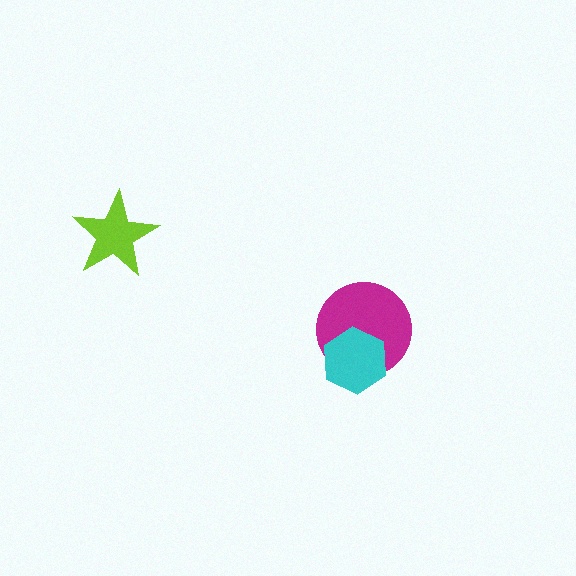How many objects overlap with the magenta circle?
1 object overlaps with the magenta circle.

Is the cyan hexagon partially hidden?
No, no other shape covers it.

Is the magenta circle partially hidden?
Yes, it is partially covered by another shape.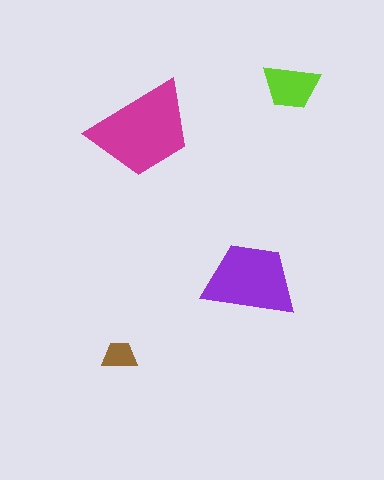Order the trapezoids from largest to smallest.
the magenta one, the purple one, the lime one, the brown one.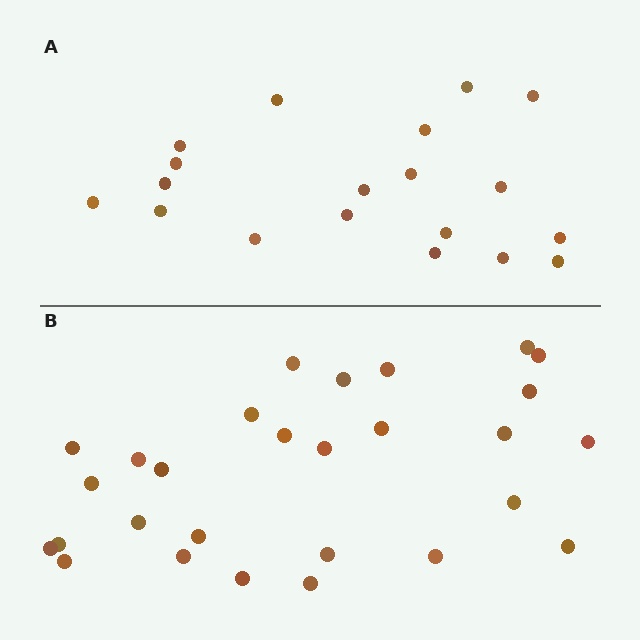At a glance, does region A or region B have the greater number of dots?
Region B (the bottom region) has more dots.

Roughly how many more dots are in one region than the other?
Region B has roughly 8 or so more dots than region A.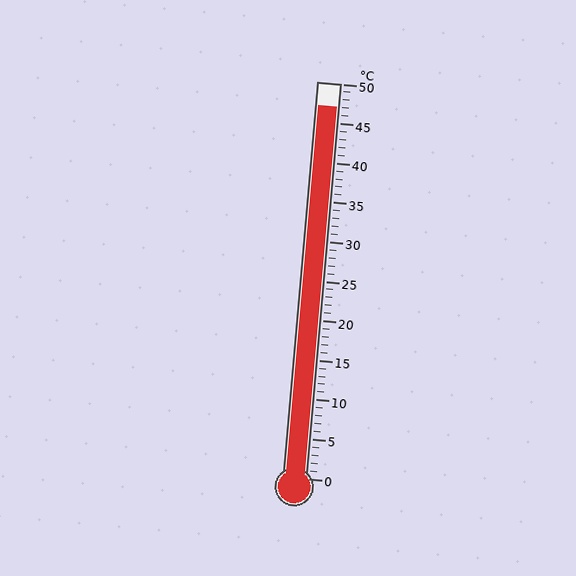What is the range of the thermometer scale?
The thermometer scale ranges from 0°C to 50°C.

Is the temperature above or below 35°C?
The temperature is above 35°C.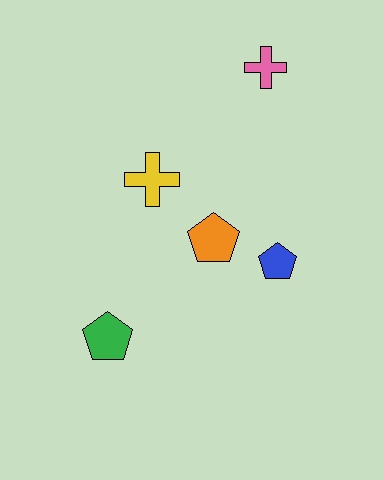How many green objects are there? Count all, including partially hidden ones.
There is 1 green object.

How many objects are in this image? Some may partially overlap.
There are 5 objects.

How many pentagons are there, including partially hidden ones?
There are 3 pentagons.